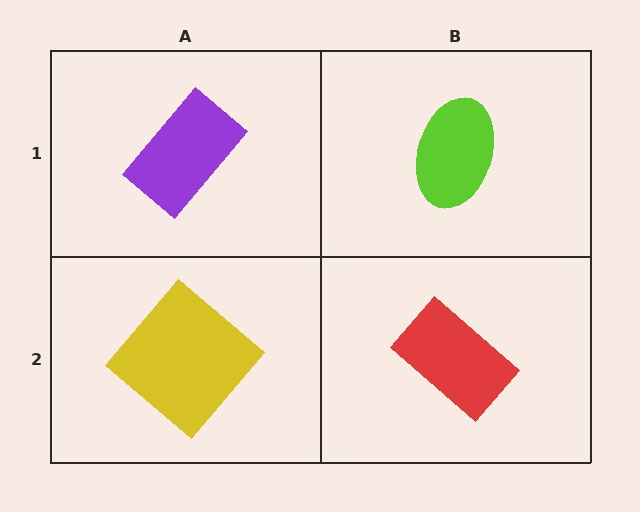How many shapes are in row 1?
2 shapes.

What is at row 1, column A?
A purple rectangle.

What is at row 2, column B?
A red rectangle.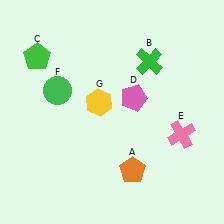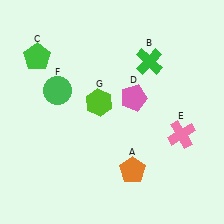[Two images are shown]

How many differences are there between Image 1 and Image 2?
There is 1 difference between the two images.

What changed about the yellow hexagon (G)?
In Image 1, G is yellow. In Image 2, it changed to lime.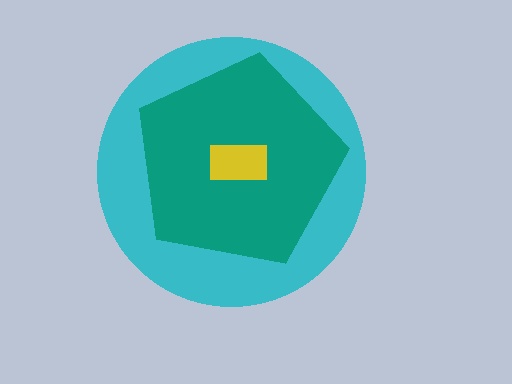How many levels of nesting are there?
3.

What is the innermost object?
The yellow rectangle.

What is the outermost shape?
The cyan circle.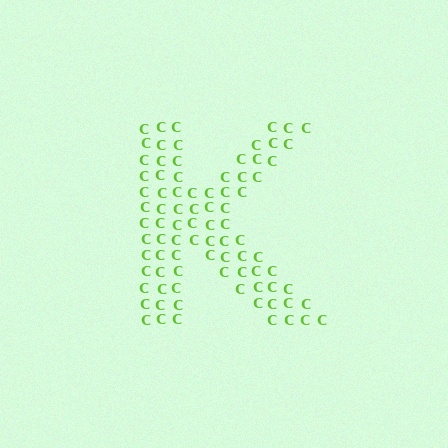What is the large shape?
The large shape is the letter K.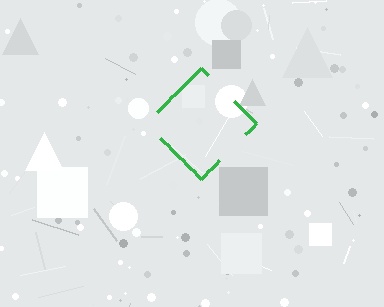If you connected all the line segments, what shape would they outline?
They would outline a diamond.